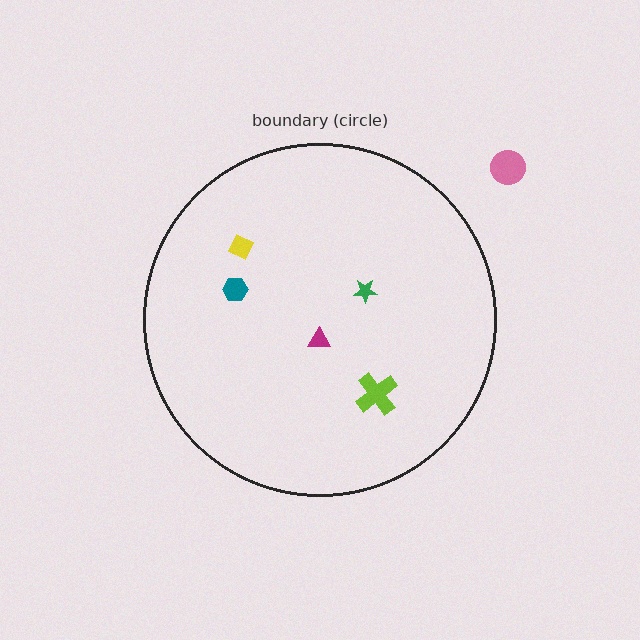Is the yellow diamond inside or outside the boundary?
Inside.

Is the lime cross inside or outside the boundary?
Inside.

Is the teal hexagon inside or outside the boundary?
Inside.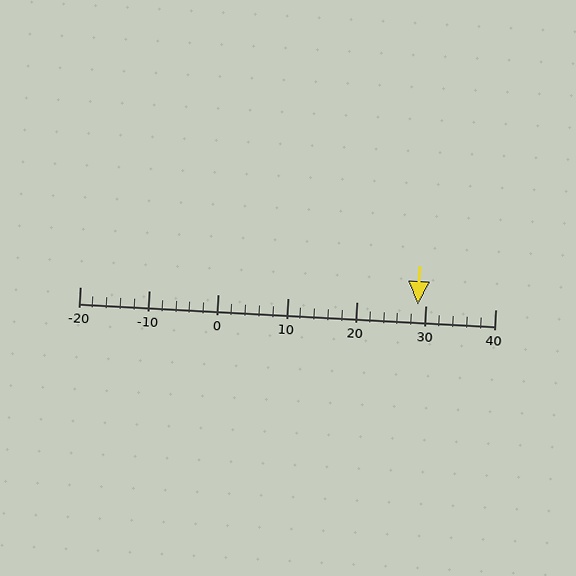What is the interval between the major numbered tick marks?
The major tick marks are spaced 10 units apart.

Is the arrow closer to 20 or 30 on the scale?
The arrow is closer to 30.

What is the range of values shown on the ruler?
The ruler shows values from -20 to 40.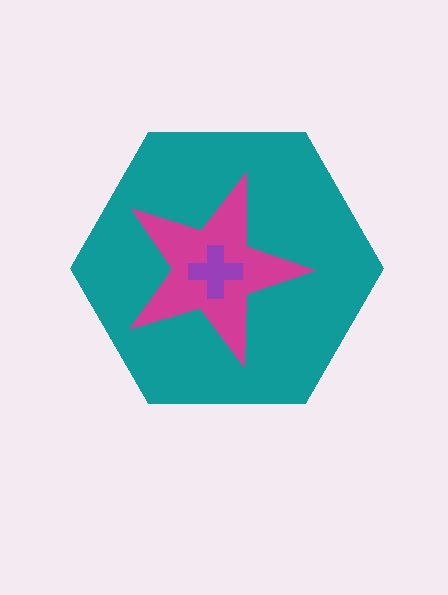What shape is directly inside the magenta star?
The purple cross.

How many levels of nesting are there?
3.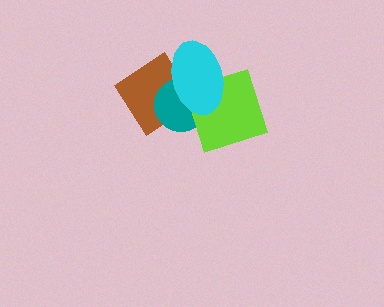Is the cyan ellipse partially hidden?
No, no other shape covers it.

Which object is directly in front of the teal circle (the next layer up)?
The lime diamond is directly in front of the teal circle.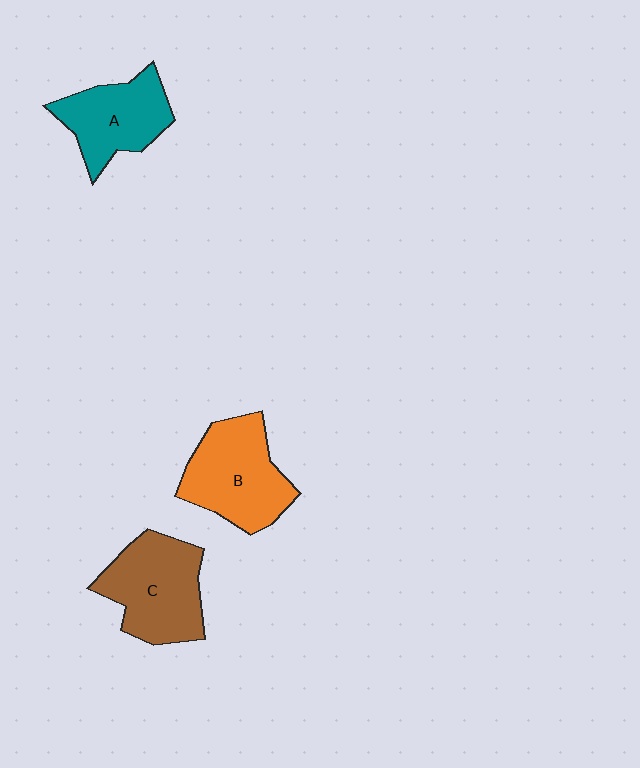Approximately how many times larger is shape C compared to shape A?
Approximately 1.2 times.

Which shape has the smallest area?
Shape A (teal).